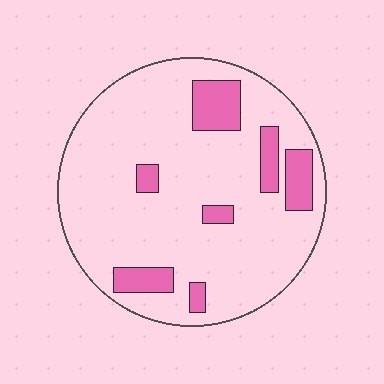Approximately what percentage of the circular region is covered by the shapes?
Approximately 15%.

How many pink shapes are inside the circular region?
7.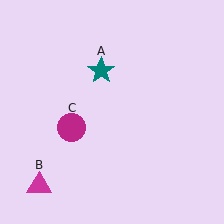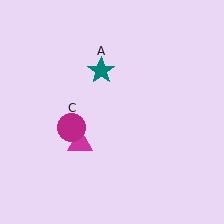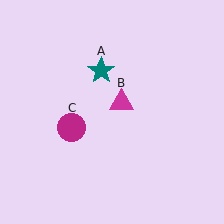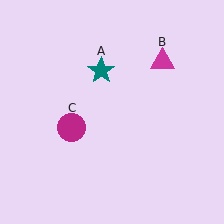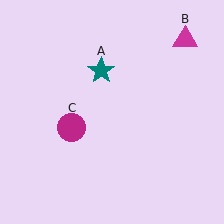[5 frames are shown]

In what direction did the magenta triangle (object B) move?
The magenta triangle (object B) moved up and to the right.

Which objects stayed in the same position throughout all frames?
Teal star (object A) and magenta circle (object C) remained stationary.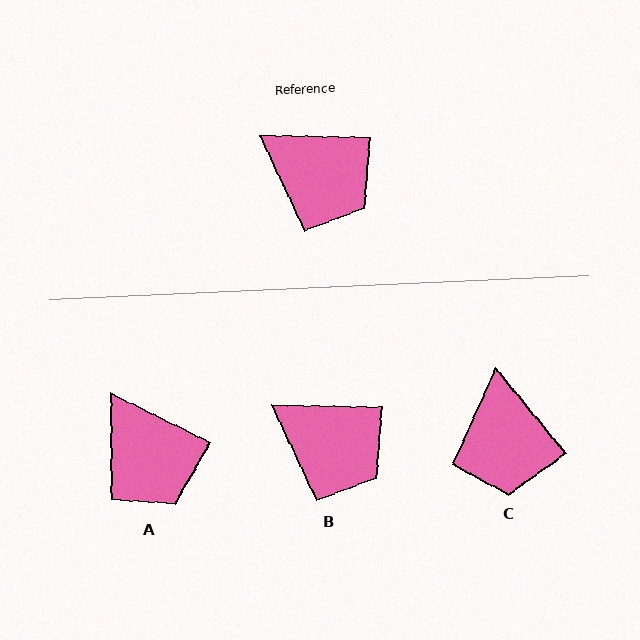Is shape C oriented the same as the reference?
No, it is off by about 50 degrees.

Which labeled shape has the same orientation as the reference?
B.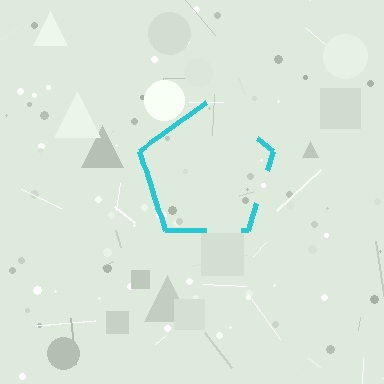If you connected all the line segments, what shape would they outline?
They would outline a pentagon.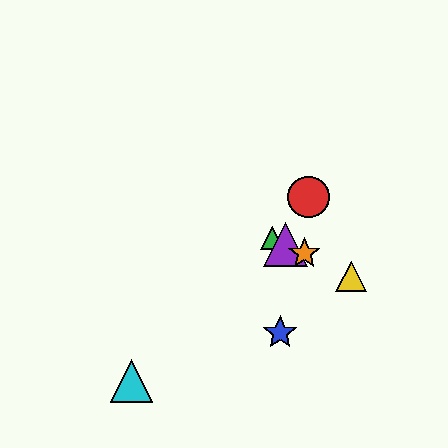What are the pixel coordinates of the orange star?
The orange star is at (304, 254).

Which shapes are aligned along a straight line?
The green triangle, the yellow triangle, the purple triangle, the orange star are aligned along a straight line.